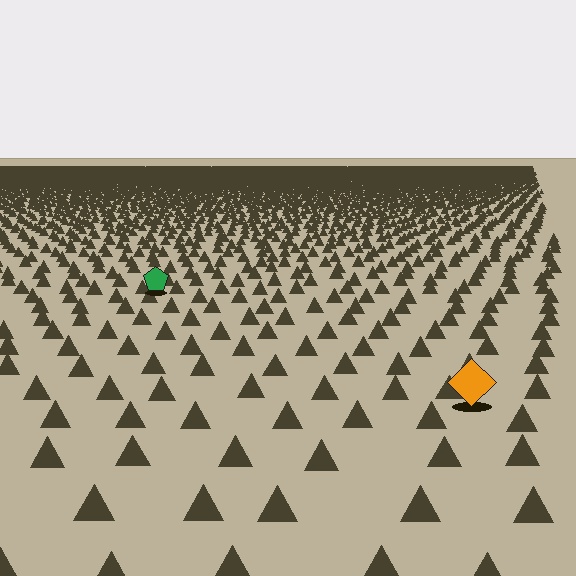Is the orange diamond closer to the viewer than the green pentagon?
Yes. The orange diamond is closer — you can tell from the texture gradient: the ground texture is coarser near it.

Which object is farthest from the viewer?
The green pentagon is farthest from the viewer. It appears smaller and the ground texture around it is denser.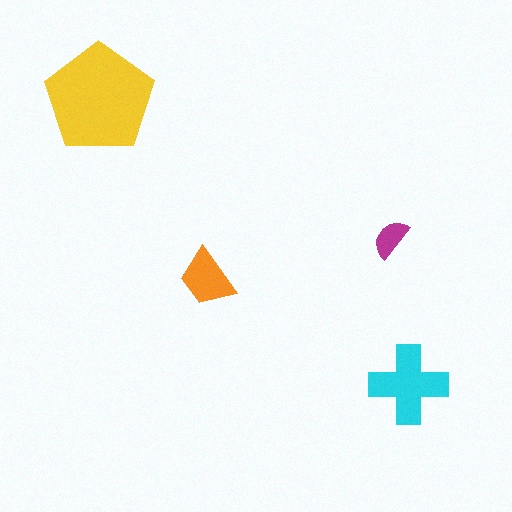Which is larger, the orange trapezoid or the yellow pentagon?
The yellow pentagon.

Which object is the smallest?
The magenta semicircle.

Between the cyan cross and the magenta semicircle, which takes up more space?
The cyan cross.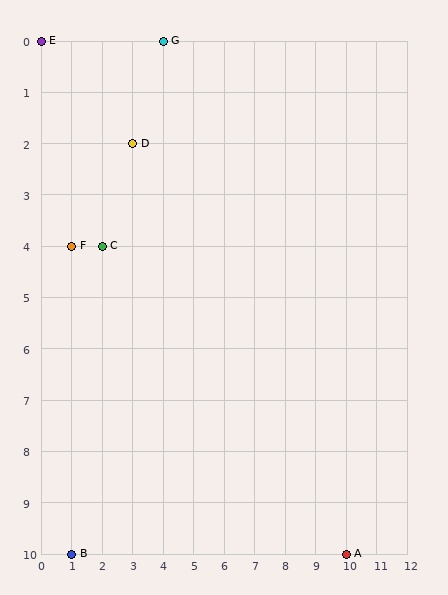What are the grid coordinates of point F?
Point F is at grid coordinates (1, 4).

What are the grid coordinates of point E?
Point E is at grid coordinates (0, 0).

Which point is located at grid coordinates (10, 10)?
Point A is at (10, 10).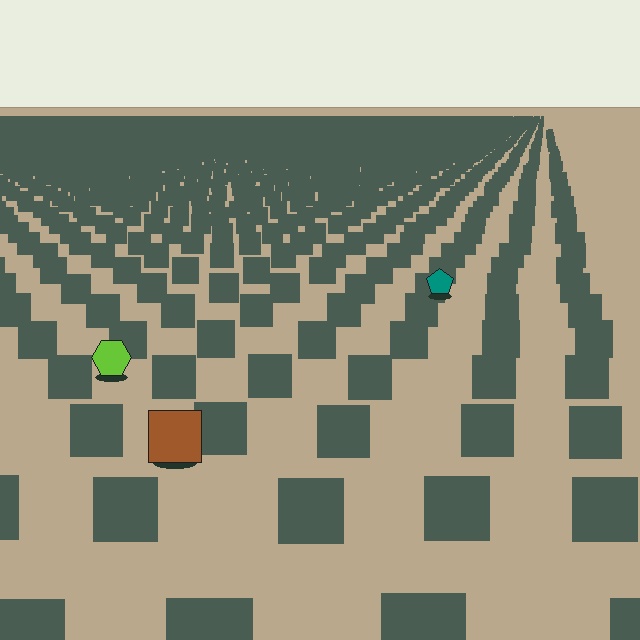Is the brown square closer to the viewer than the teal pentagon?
Yes. The brown square is closer — you can tell from the texture gradient: the ground texture is coarser near it.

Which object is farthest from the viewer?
The teal pentagon is farthest from the viewer. It appears smaller and the ground texture around it is denser.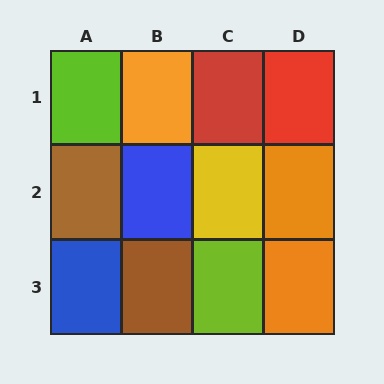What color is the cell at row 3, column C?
Lime.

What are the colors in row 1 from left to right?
Lime, orange, red, red.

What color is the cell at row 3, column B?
Brown.